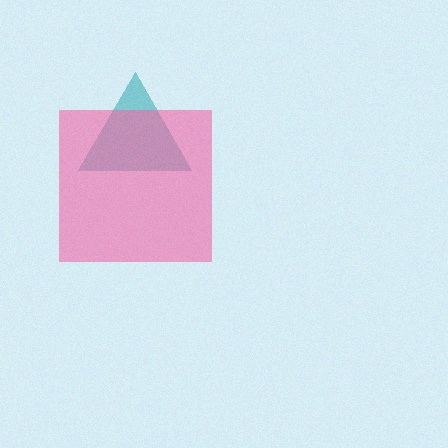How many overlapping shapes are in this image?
There are 2 overlapping shapes in the image.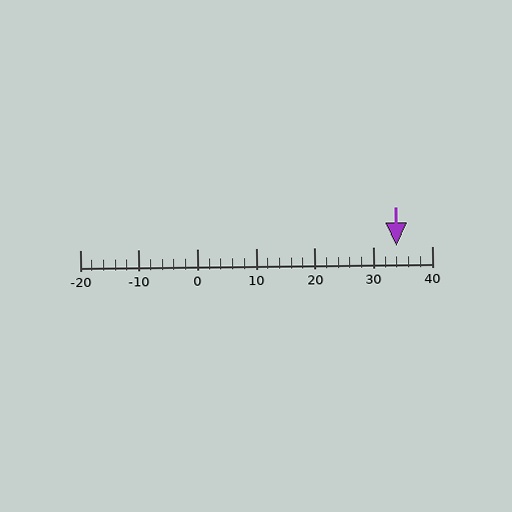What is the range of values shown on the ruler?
The ruler shows values from -20 to 40.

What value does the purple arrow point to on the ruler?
The purple arrow points to approximately 34.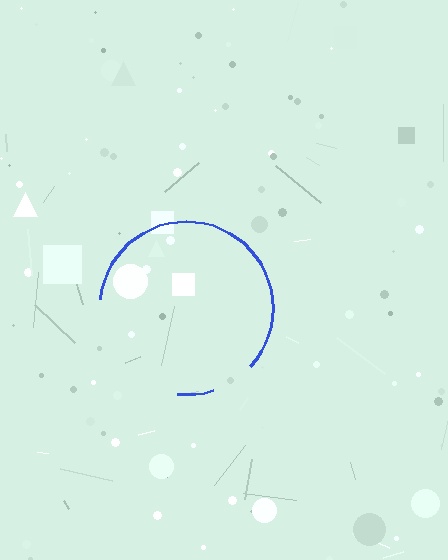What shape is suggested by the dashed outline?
The dashed outline suggests a circle.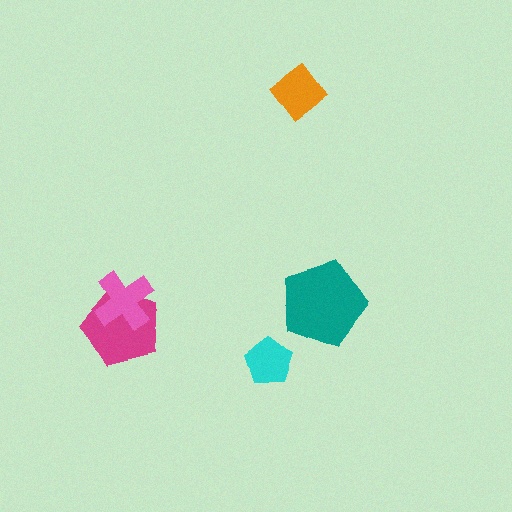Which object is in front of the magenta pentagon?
The pink cross is in front of the magenta pentagon.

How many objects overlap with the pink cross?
1 object overlaps with the pink cross.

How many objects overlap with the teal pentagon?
0 objects overlap with the teal pentagon.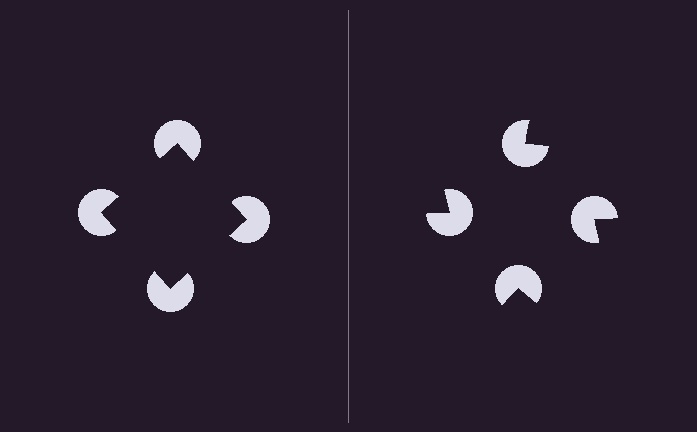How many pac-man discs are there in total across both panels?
8 — 4 on each side.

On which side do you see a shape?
An illusory square appears on the left side. On the right side the wedge cuts are rotated, so no coherent shape forms.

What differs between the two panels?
The pac-man discs are positioned identically on both sides; only the wedge orientations differ. On the left they align to a square; on the right they are misaligned.